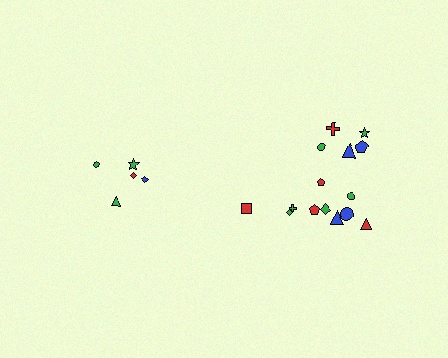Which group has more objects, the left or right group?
The right group.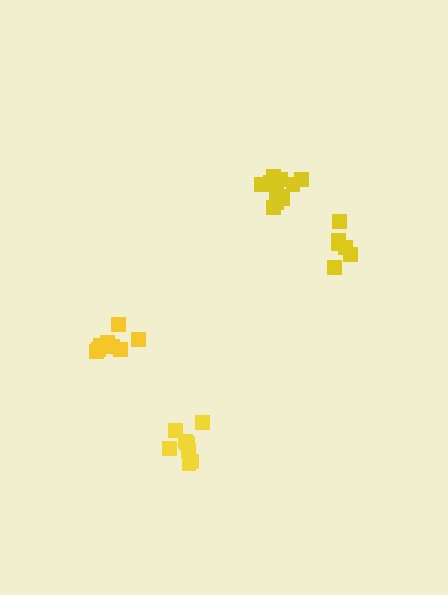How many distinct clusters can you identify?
There are 4 distinct clusters.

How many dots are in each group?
Group 1: 8 dots, Group 2: 6 dots, Group 3: 8 dots, Group 4: 12 dots (34 total).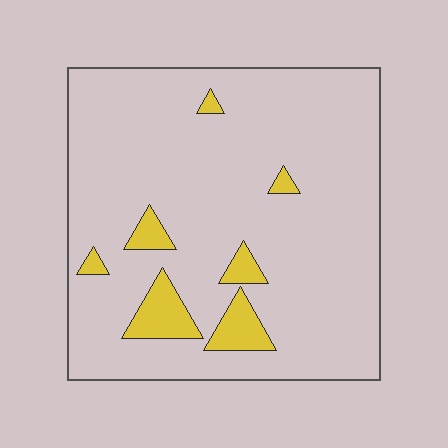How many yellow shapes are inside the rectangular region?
7.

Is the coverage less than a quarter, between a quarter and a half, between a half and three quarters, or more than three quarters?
Less than a quarter.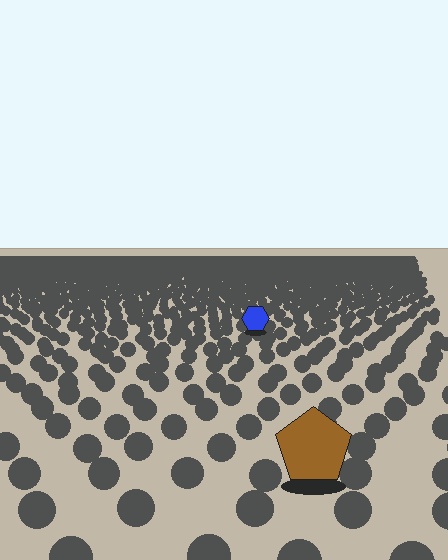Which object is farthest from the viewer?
The blue hexagon is farthest from the viewer. It appears smaller and the ground texture around it is denser.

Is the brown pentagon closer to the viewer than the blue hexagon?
Yes. The brown pentagon is closer — you can tell from the texture gradient: the ground texture is coarser near it.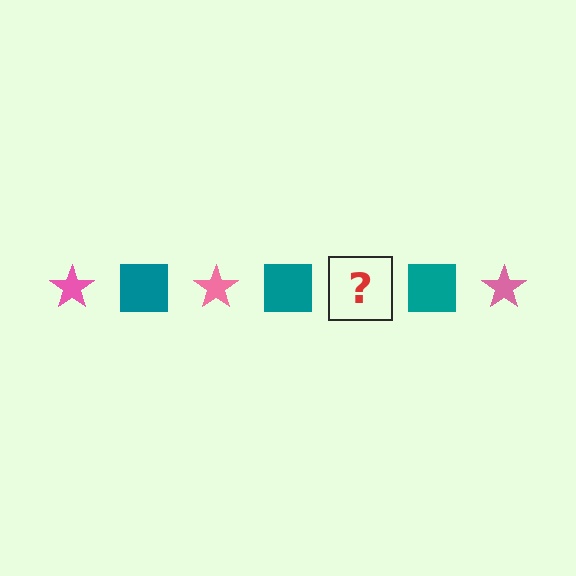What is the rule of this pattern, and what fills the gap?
The rule is that the pattern alternates between pink star and teal square. The gap should be filled with a pink star.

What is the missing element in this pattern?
The missing element is a pink star.